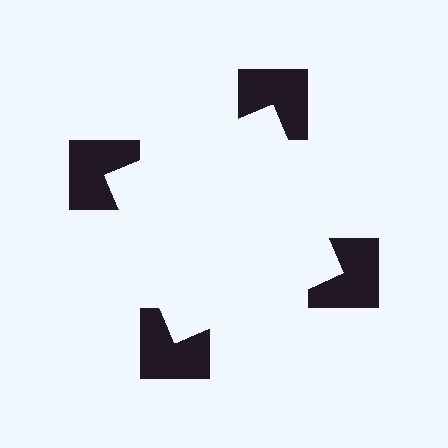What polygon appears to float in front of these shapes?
An illusory square — its edges are inferred from the aligned wedge cuts in the notched squares, not physically drawn.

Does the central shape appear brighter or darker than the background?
It typically appears slightly brighter than the background, even though no actual brightness change is drawn.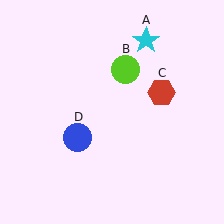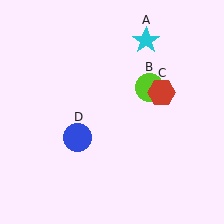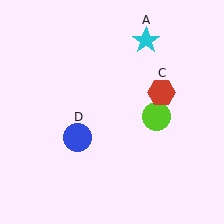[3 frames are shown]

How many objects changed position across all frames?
1 object changed position: lime circle (object B).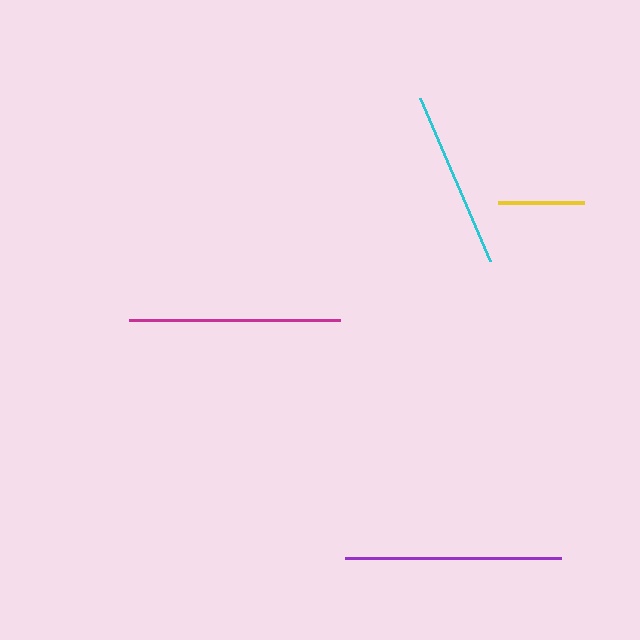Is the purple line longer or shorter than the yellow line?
The purple line is longer than the yellow line.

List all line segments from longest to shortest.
From longest to shortest: purple, magenta, cyan, yellow.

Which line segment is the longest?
The purple line is the longest at approximately 216 pixels.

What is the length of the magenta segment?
The magenta segment is approximately 212 pixels long.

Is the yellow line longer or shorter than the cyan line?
The cyan line is longer than the yellow line.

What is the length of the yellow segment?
The yellow segment is approximately 86 pixels long.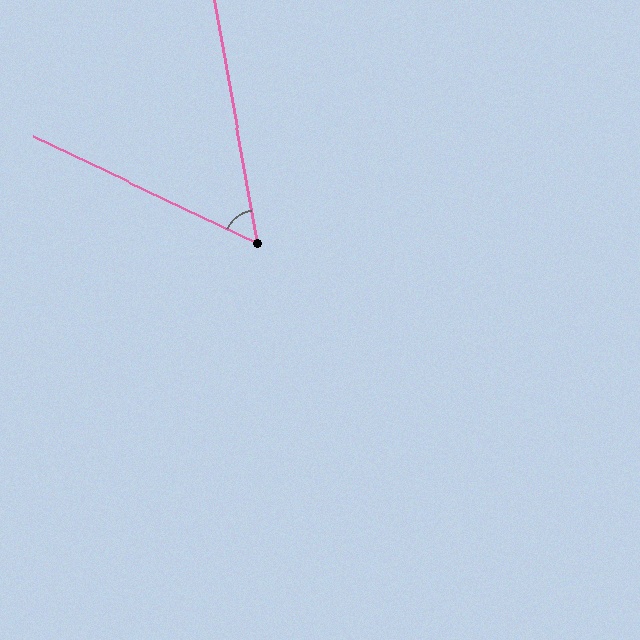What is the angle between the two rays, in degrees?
Approximately 55 degrees.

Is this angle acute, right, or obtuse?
It is acute.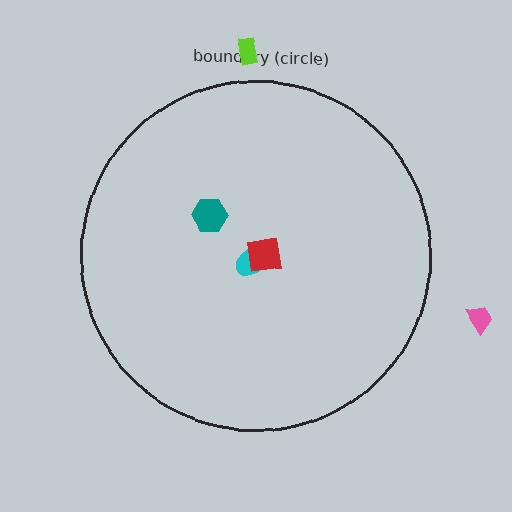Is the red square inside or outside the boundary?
Inside.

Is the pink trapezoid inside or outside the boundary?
Outside.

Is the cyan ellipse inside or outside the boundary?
Inside.